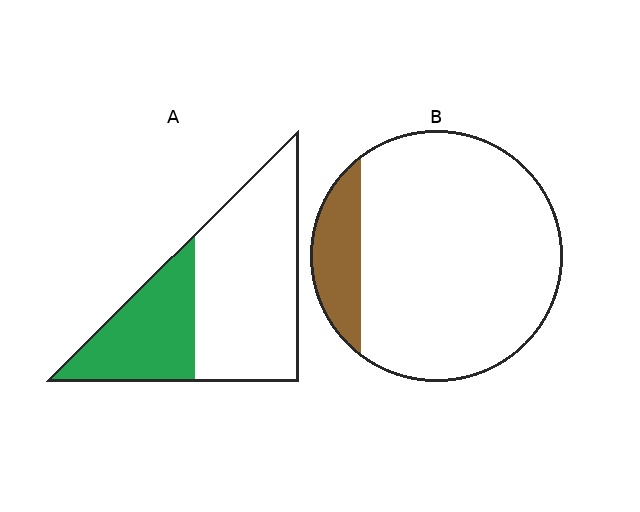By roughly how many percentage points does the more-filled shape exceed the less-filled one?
By roughly 20 percentage points (A over B).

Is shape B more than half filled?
No.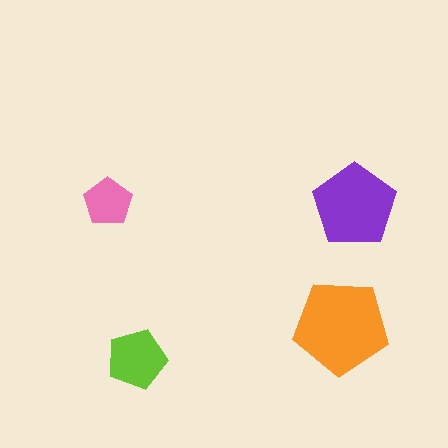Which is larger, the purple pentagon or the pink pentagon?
The purple one.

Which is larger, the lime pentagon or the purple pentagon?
The purple one.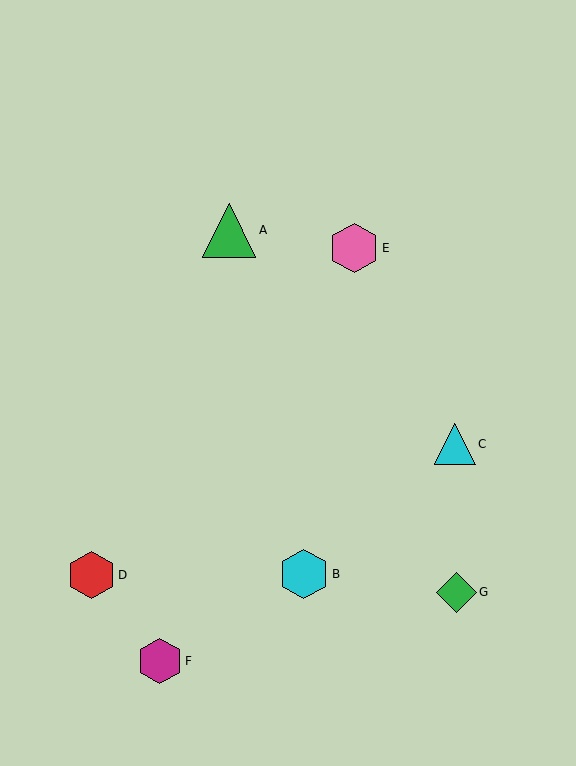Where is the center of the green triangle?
The center of the green triangle is at (229, 230).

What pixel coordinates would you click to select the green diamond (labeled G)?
Click at (456, 592) to select the green diamond G.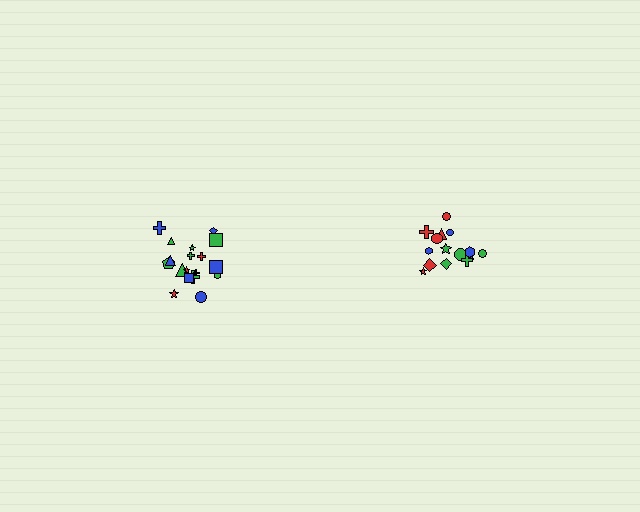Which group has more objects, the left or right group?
The left group.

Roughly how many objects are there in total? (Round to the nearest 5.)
Roughly 35 objects in total.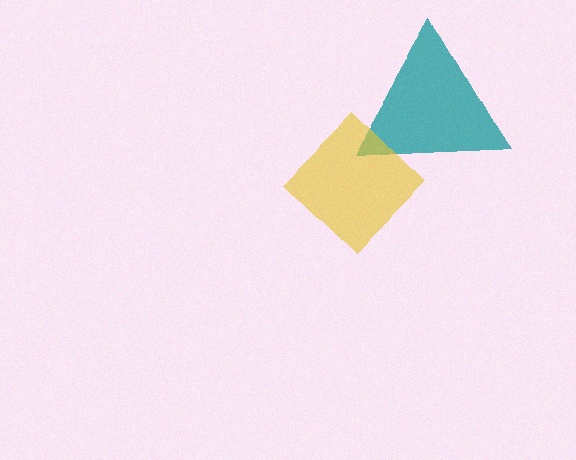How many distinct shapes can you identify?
There are 2 distinct shapes: a teal triangle, a yellow diamond.